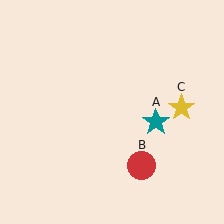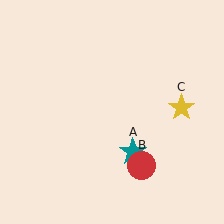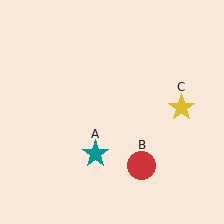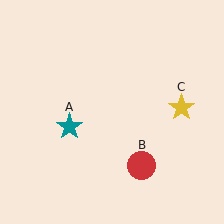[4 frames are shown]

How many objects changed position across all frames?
1 object changed position: teal star (object A).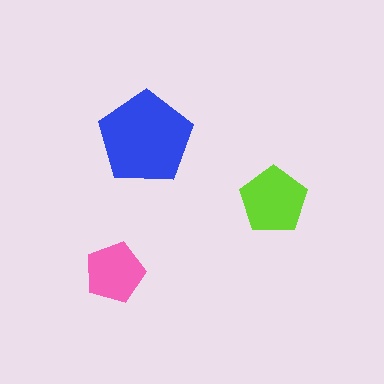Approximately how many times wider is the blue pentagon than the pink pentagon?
About 1.5 times wider.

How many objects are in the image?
There are 3 objects in the image.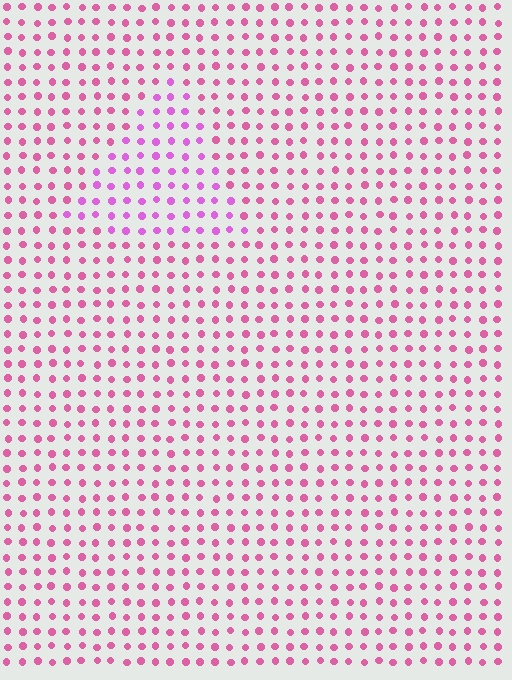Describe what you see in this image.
The image is filled with small pink elements in a uniform arrangement. A triangle-shaped region is visible where the elements are tinted to a slightly different hue, forming a subtle color boundary.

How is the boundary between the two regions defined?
The boundary is defined purely by a slight shift in hue (about 27 degrees). Spacing, size, and orientation are identical on both sides.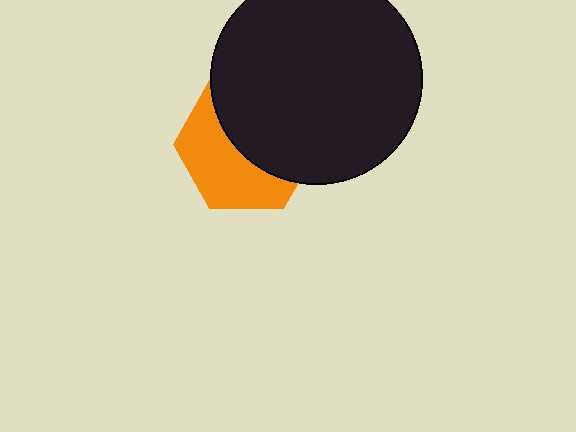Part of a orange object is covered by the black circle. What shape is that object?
It is a hexagon.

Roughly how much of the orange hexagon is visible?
About half of it is visible (roughly 47%).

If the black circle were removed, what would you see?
You would see the complete orange hexagon.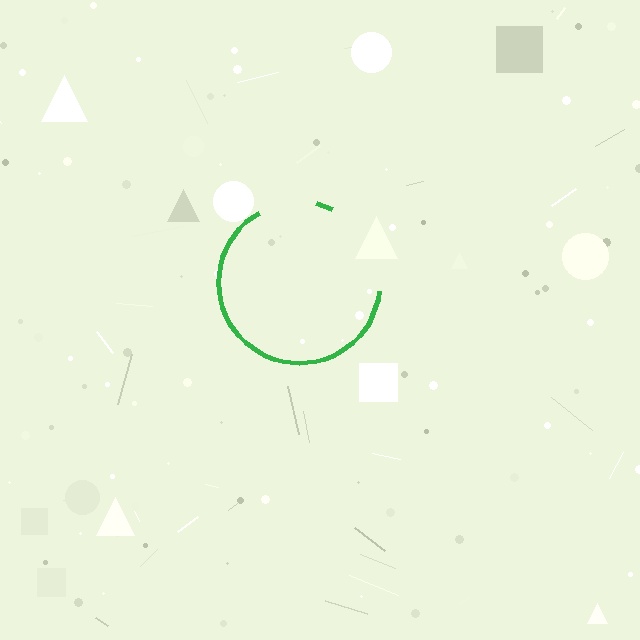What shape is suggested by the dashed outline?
The dashed outline suggests a circle.